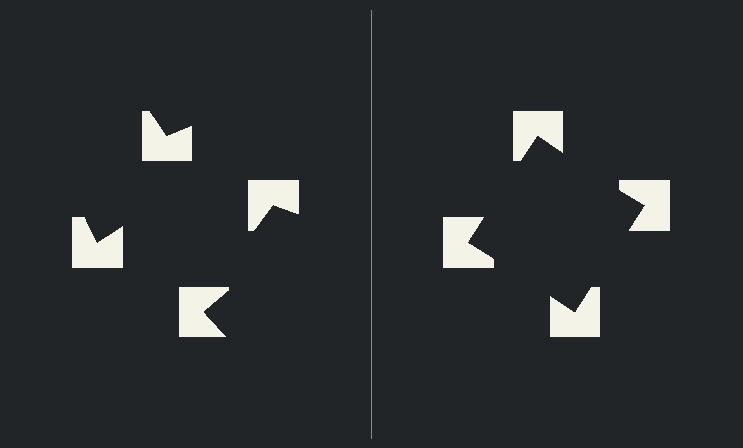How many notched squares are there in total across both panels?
8 — 4 on each side.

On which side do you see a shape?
An illusory square appears on the right side. On the left side the wedge cuts are rotated, so no coherent shape forms.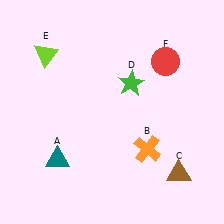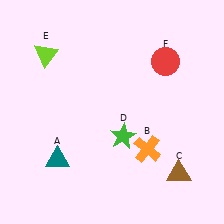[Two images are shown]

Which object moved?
The green star (D) moved down.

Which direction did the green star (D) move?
The green star (D) moved down.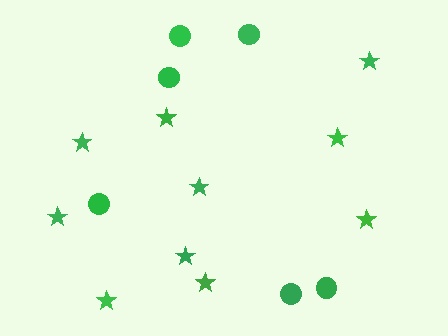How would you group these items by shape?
There are 2 groups: one group of stars (10) and one group of circles (6).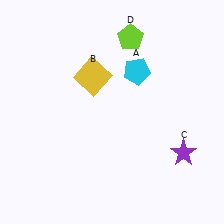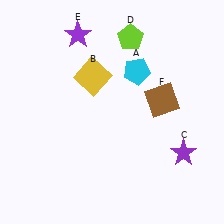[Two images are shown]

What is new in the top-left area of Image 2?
A purple star (E) was added in the top-left area of Image 2.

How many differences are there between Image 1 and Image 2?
There are 2 differences between the two images.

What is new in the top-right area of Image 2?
A brown square (F) was added in the top-right area of Image 2.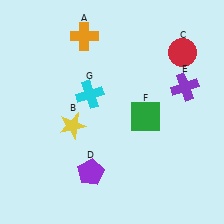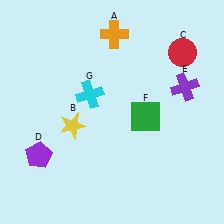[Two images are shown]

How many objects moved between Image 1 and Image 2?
2 objects moved between the two images.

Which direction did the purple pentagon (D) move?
The purple pentagon (D) moved left.